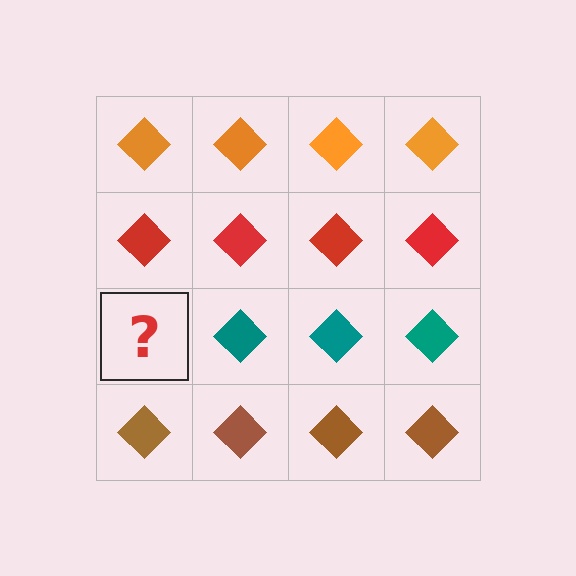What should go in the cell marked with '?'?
The missing cell should contain a teal diamond.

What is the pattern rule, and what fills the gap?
The rule is that each row has a consistent color. The gap should be filled with a teal diamond.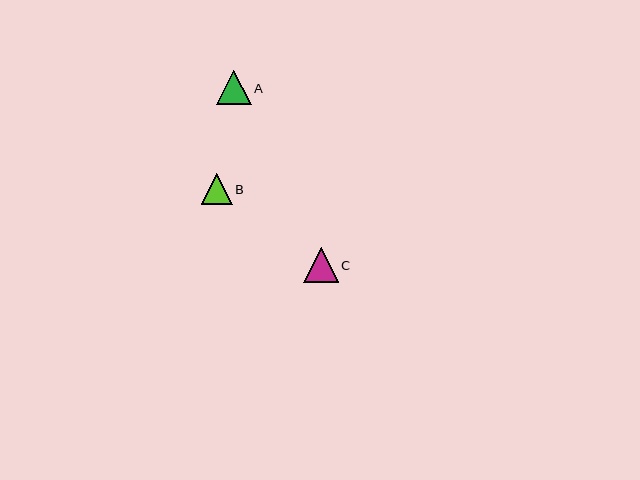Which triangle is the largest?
Triangle C is the largest with a size of approximately 35 pixels.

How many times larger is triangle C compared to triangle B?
Triangle C is approximately 1.1 times the size of triangle B.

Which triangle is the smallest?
Triangle B is the smallest with a size of approximately 31 pixels.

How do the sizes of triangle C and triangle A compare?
Triangle C and triangle A are approximately the same size.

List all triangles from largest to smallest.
From largest to smallest: C, A, B.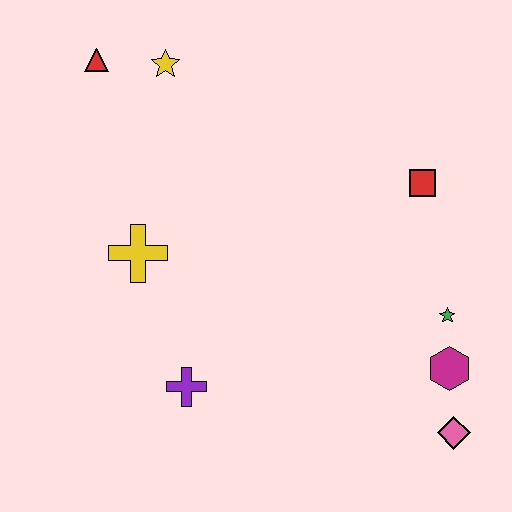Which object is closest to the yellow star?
The red triangle is closest to the yellow star.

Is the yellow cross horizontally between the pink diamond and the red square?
No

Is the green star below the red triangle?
Yes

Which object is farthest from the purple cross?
The red triangle is farthest from the purple cross.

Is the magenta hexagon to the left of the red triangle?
No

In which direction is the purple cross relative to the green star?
The purple cross is to the left of the green star.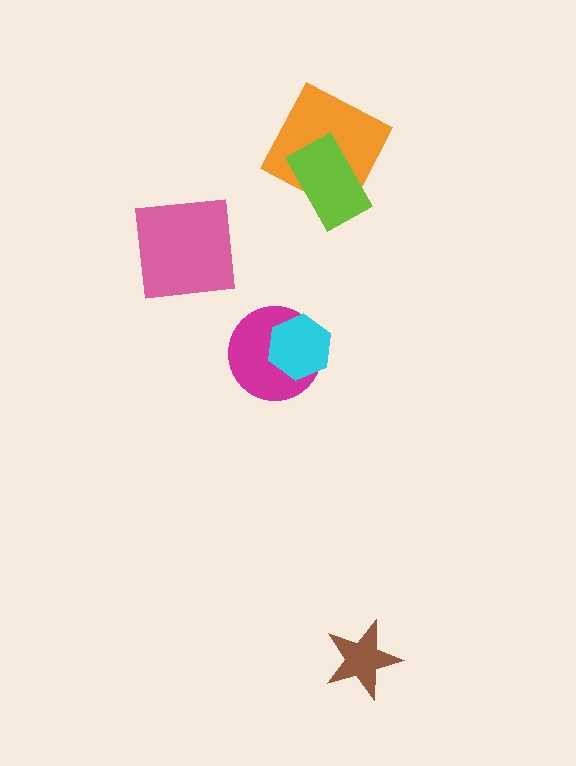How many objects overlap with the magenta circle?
1 object overlaps with the magenta circle.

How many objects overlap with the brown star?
0 objects overlap with the brown star.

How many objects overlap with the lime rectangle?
1 object overlaps with the lime rectangle.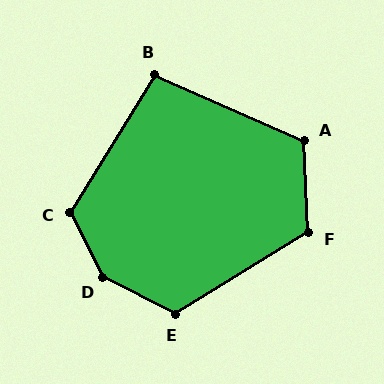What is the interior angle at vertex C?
Approximately 122 degrees (obtuse).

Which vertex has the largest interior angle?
D, at approximately 144 degrees.